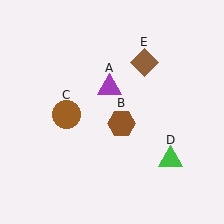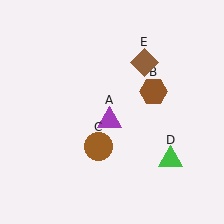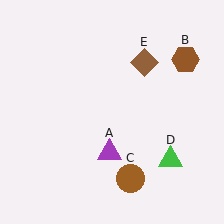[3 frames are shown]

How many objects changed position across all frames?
3 objects changed position: purple triangle (object A), brown hexagon (object B), brown circle (object C).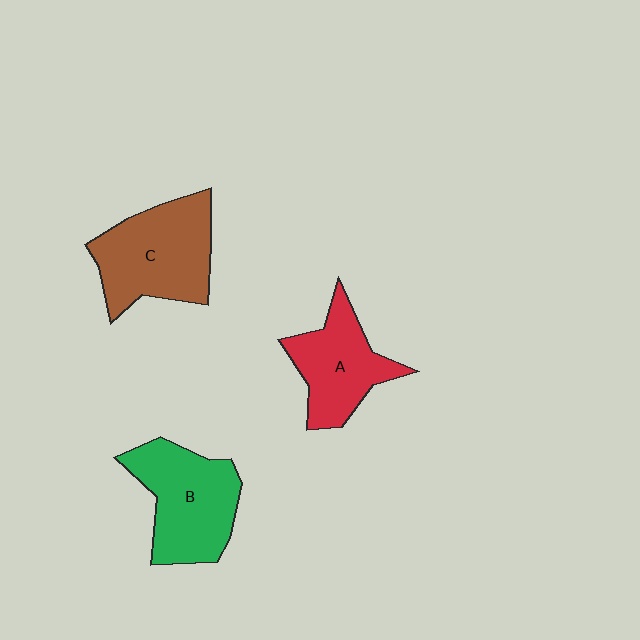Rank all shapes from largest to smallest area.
From largest to smallest: C (brown), B (green), A (red).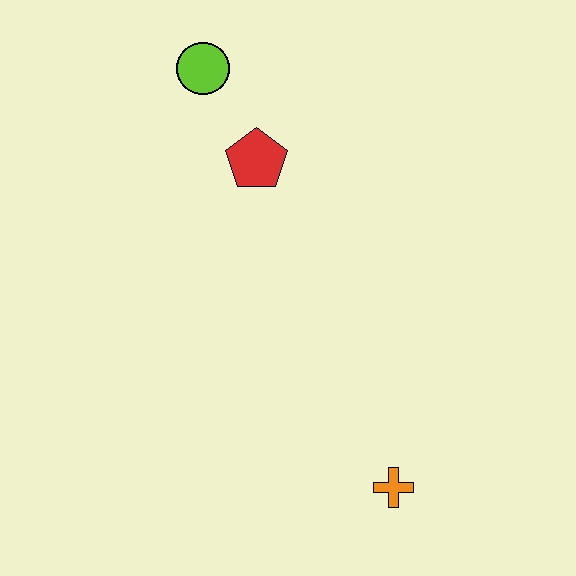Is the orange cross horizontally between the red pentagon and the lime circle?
No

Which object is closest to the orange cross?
The red pentagon is closest to the orange cross.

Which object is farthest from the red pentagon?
The orange cross is farthest from the red pentagon.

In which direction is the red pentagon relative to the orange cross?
The red pentagon is above the orange cross.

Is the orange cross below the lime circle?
Yes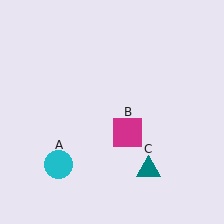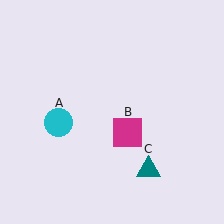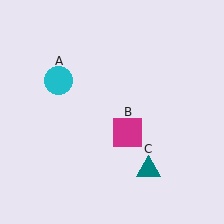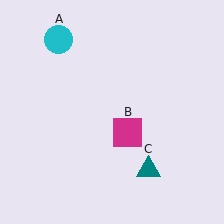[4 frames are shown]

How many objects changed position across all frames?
1 object changed position: cyan circle (object A).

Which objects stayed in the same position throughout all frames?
Magenta square (object B) and teal triangle (object C) remained stationary.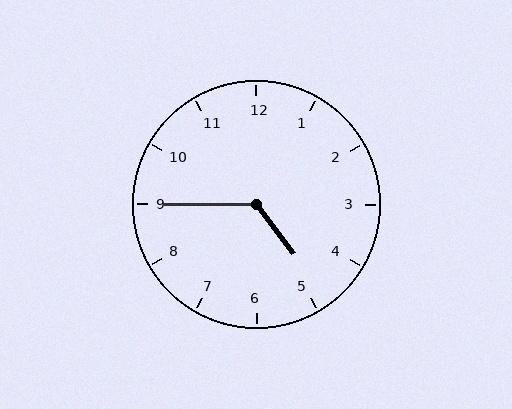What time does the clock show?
4:45.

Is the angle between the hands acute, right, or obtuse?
It is obtuse.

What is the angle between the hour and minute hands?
Approximately 128 degrees.